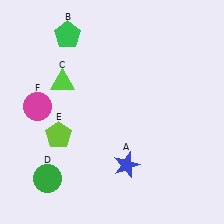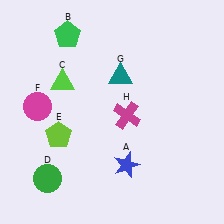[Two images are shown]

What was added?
A teal triangle (G), a magenta cross (H) were added in Image 2.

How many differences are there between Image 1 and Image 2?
There are 2 differences between the two images.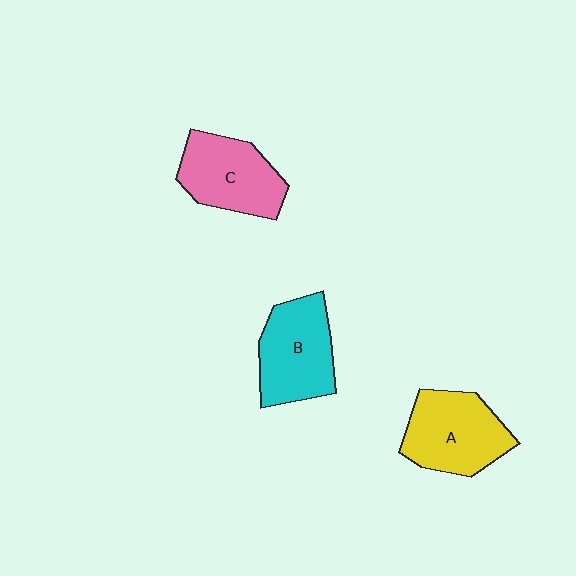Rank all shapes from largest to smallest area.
From largest to smallest: A (yellow), B (cyan), C (pink).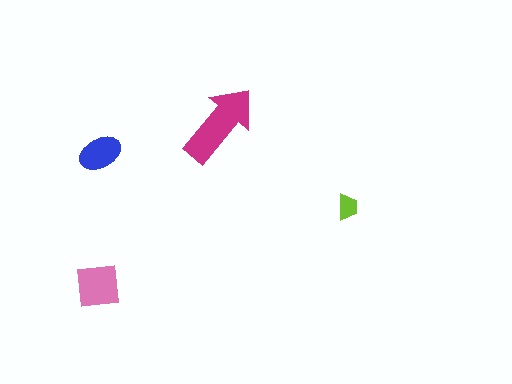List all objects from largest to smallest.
The magenta arrow, the pink square, the blue ellipse, the lime trapezoid.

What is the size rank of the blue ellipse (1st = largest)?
3rd.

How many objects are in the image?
There are 4 objects in the image.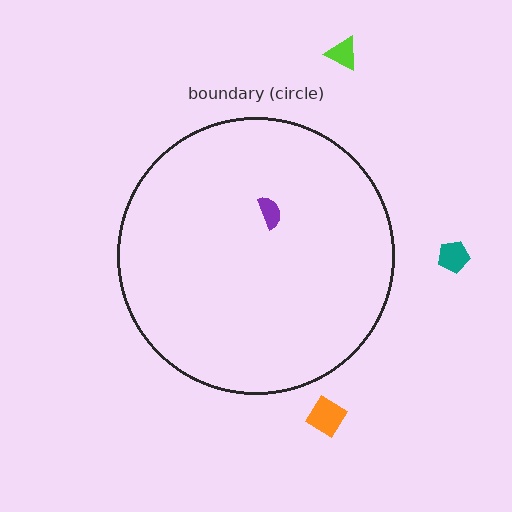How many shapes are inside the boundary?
1 inside, 3 outside.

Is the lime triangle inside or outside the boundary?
Outside.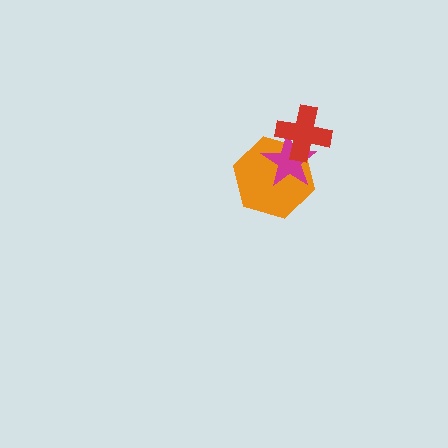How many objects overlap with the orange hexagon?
2 objects overlap with the orange hexagon.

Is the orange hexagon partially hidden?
Yes, it is partially covered by another shape.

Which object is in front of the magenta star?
The red cross is in front of the magenta star.